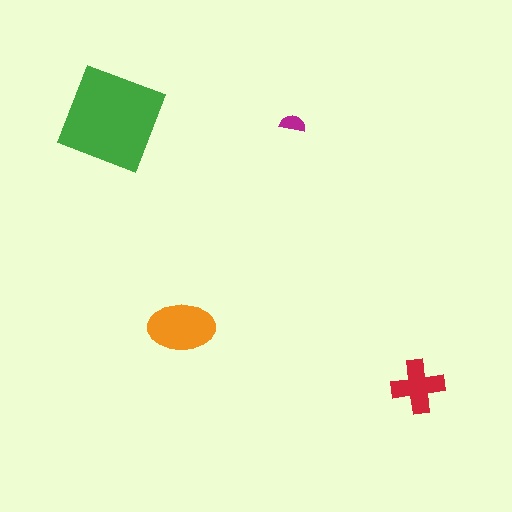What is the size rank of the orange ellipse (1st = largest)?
2nd.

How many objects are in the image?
There are 4 objects in the image.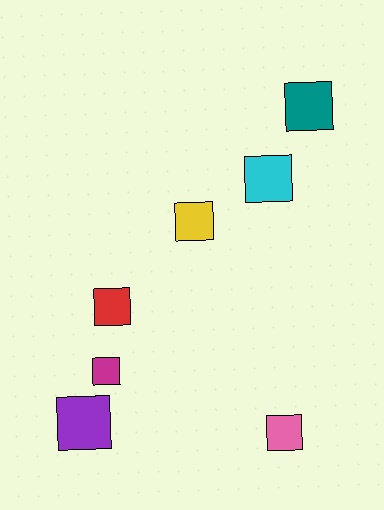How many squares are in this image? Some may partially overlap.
There are 7 squares.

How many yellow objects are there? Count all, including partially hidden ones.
There is 1 yellow object.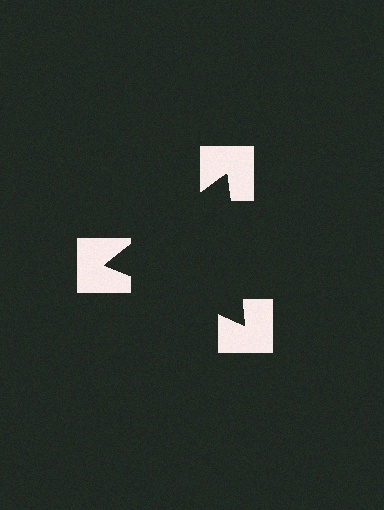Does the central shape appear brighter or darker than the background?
It typically appears slightly darker than the background, even though no actual brightness change is drawn.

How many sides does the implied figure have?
3 sides.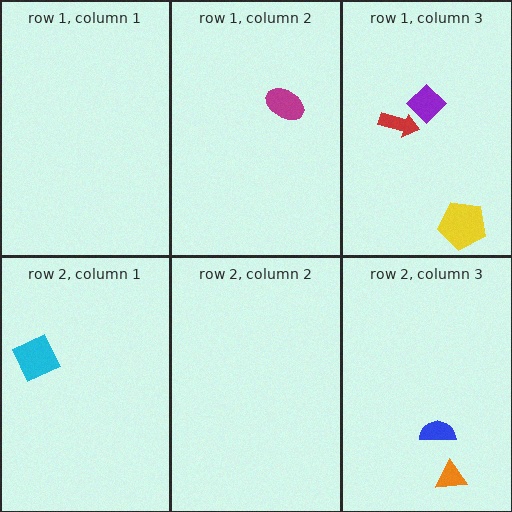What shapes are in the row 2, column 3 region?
The blue semicircle, the orange triangle.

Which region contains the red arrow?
The row 1, column 3 region.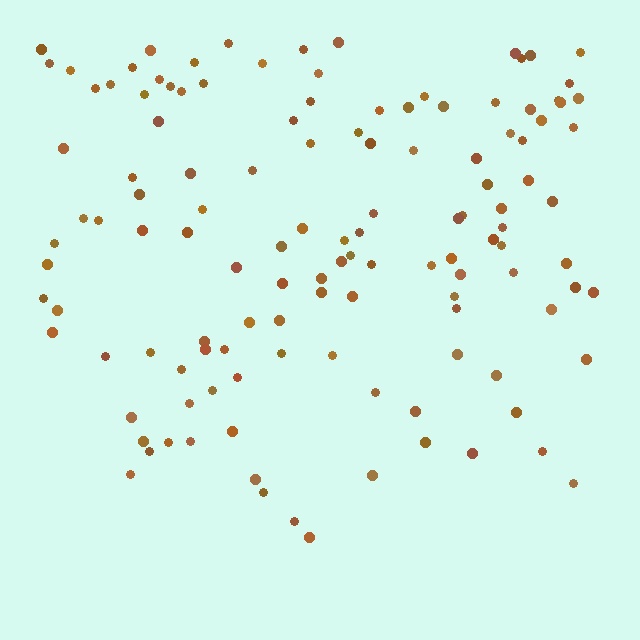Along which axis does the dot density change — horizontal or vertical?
Vertical.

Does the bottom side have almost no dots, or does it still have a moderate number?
Still a moderate number, just noticeably fewer than the top.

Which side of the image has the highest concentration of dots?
The top.